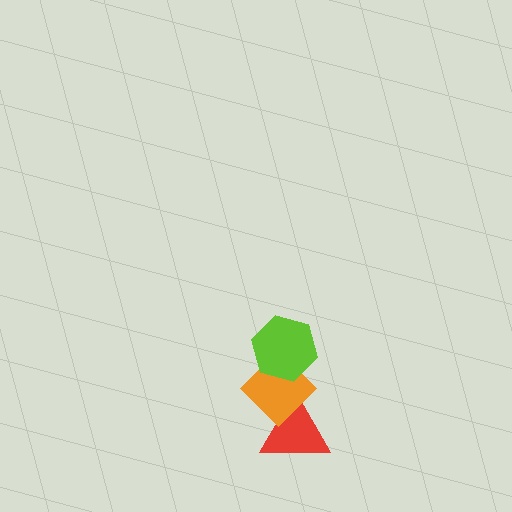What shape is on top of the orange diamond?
The lime hexagon is on top of the orange diamond.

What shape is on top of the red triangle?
The orange diamond is on top of the red triangle.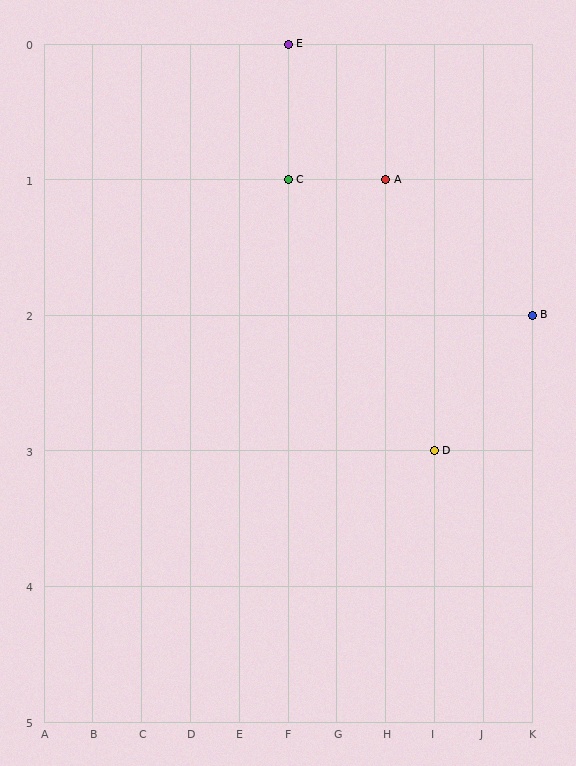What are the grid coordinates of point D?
Point D is at grid coordinates (I, 3).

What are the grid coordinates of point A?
Point A is at grid coordinates (H, 1).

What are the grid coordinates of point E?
Point E is at grid coordinates (F, 0).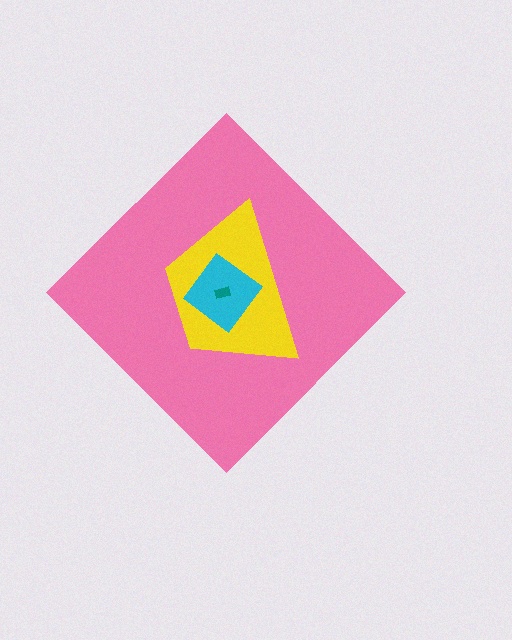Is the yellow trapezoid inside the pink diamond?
Yes.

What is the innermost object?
The teal rectangle.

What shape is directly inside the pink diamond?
The yellow trapezoid.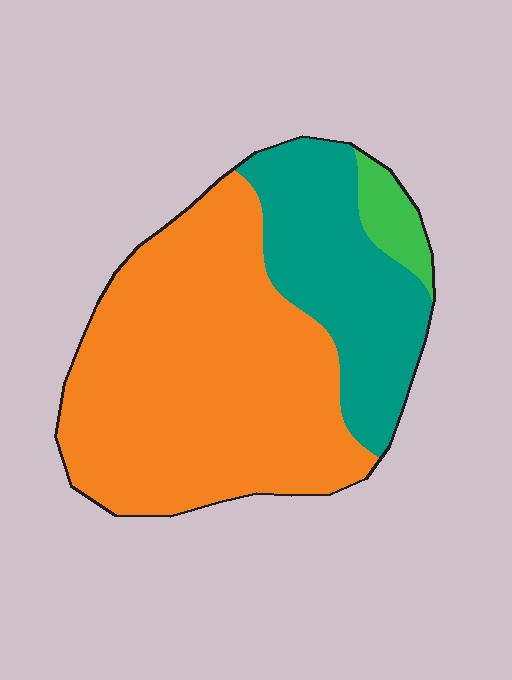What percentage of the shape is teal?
Teal covers 29% of the shape.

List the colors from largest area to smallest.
From largest to smallest: orange, teal, green.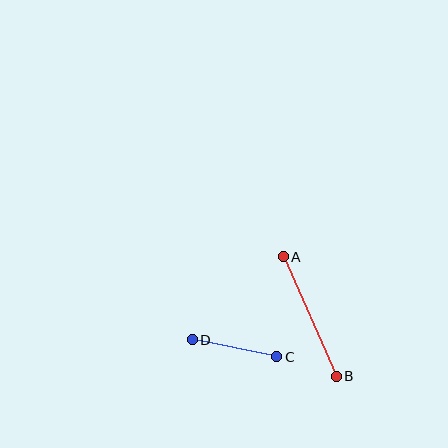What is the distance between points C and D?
The distance is approximately 86 pixels.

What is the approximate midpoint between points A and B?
The midpoint is at approximately (310, 317) pixels.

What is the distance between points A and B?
The distance is approximately 131 pixels.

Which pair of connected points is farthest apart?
Points A and B are farthest apart.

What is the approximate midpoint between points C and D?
The midpoint is at approximately (234, 348) pixels.